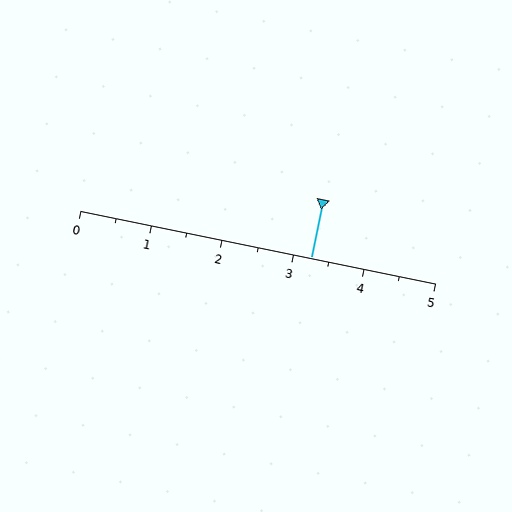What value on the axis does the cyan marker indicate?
The marker indicates approximately 3.2.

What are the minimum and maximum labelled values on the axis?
The axis runs from 0 to 5.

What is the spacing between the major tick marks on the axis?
The major ticks are spaced 1 apart.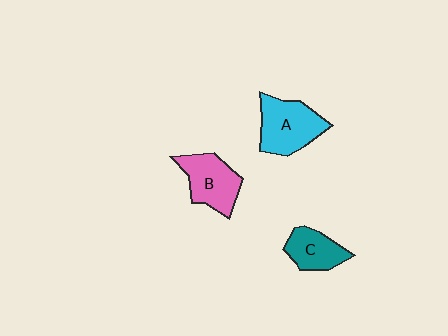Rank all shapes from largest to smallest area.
From largest to smallest: A (cyan), B (pink), C (teal).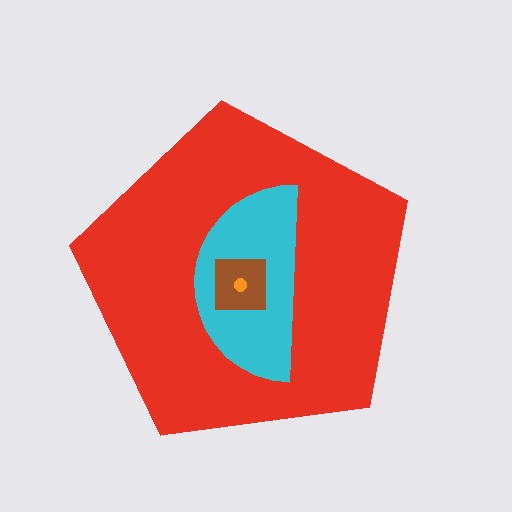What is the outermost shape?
The red pentagon.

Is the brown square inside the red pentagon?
Yes.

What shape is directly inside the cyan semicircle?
The brown square.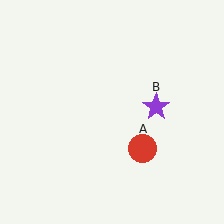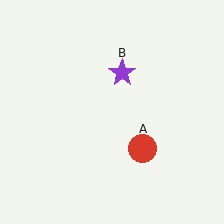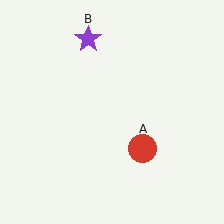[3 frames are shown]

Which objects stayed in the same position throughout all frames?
Red circle (object A) remained stationary.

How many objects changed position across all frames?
1 object changed position: purple star (object B).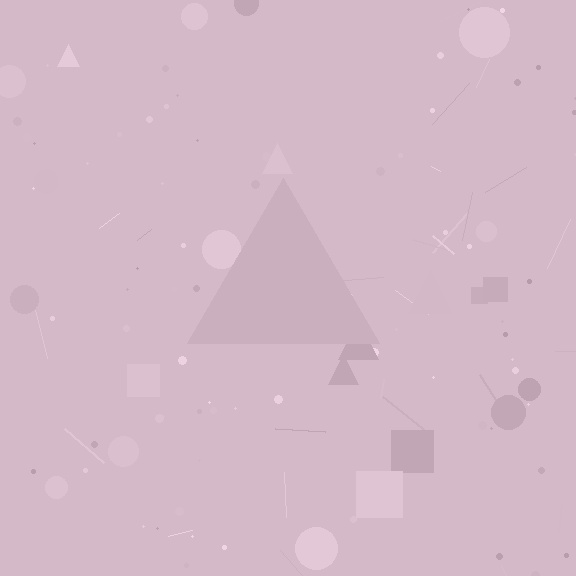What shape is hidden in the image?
A triangle is hidden in the image.